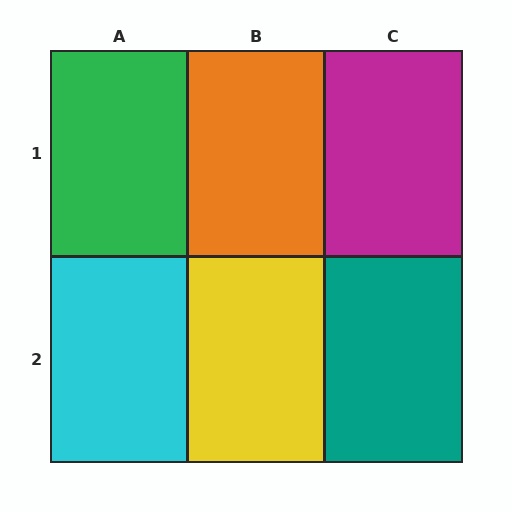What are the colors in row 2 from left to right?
Cyan, yellow, teal.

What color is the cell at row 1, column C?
Magenta.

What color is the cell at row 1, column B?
Orange.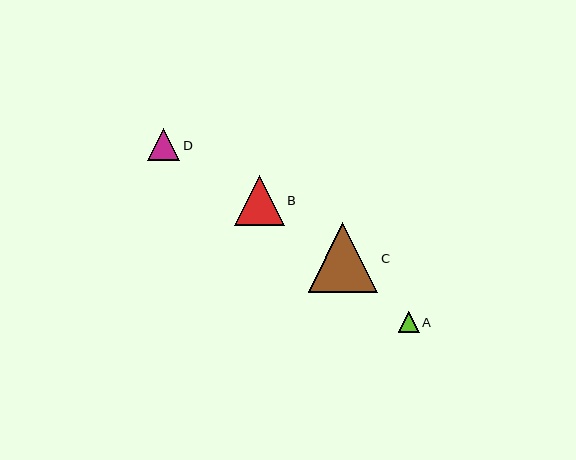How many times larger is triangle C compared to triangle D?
Triangle C is approximately 2.2 times the size of triangle D.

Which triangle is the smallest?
Triangle A is the smallest with a size of approximately 21 pixels.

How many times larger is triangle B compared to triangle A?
Triangle B is approximately 2.4 times the size of triangle A.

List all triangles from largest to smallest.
From largest to smallest: C, B, D, A.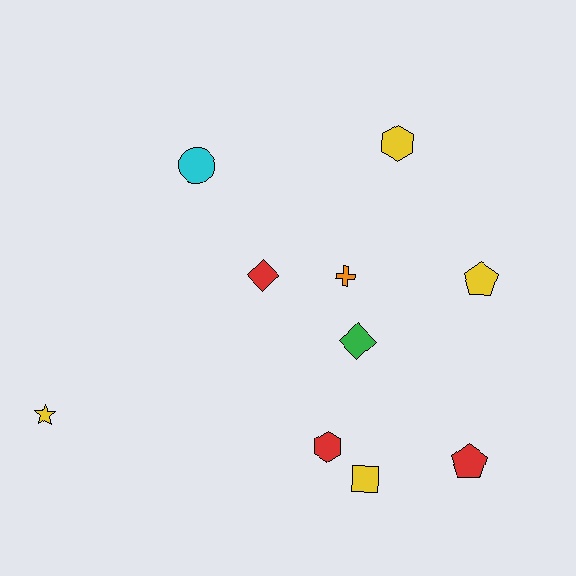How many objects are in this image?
There are 10 objects.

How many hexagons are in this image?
There are 2 hexagons.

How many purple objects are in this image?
There are no purple objects.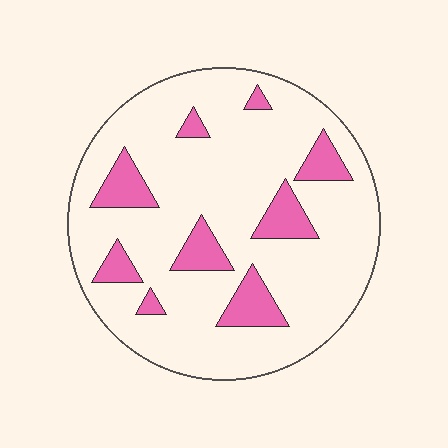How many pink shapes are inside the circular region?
9.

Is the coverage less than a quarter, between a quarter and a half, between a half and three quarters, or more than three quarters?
Less than a quarter.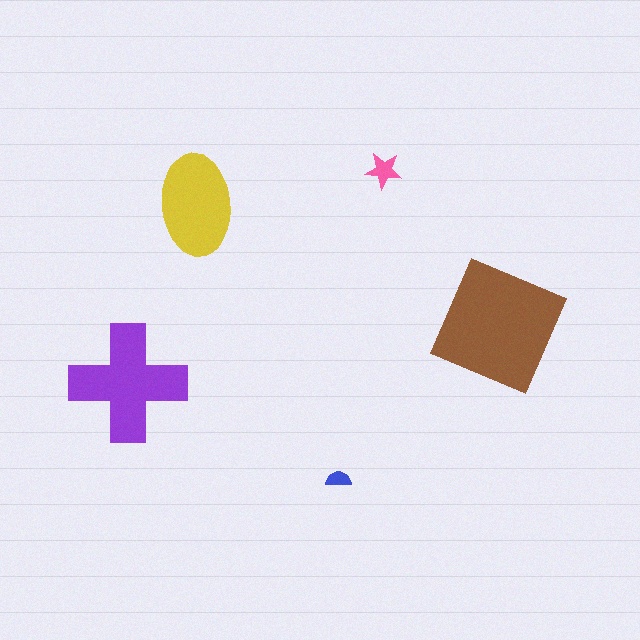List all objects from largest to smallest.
The brown square, the purple cross, the yellow ellipse, the pink star, the blue semicircle.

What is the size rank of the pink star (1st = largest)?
4th.